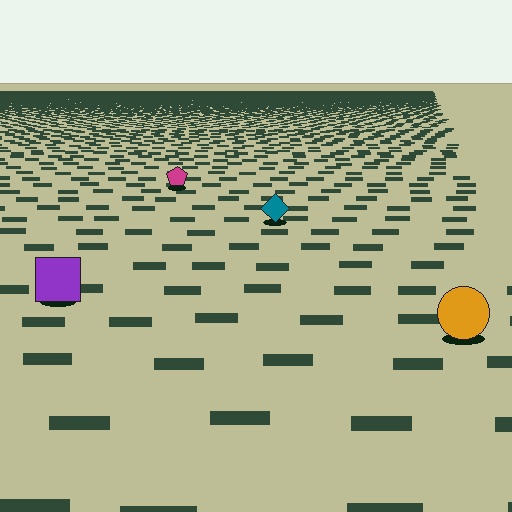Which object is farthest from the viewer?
The magenta pentagon is farthest from the viewer. It appears smaller and the ground texture around it is denser.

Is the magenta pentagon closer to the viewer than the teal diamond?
No. The teal diamond is closer — you can tell from the texture gradient: the ground texture is coarser near it.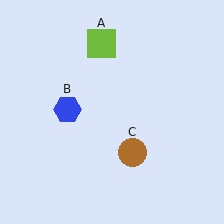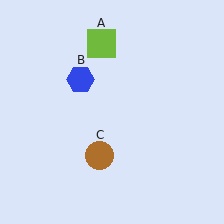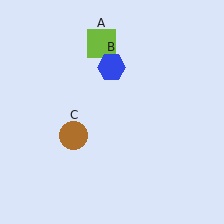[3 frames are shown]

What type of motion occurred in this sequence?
The blue hexagon (object B), brown circle (object C) rotated clockwise around the center of the scene.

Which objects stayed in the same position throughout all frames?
Lime square (object A) remained stationary.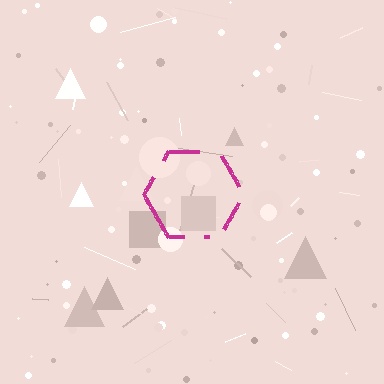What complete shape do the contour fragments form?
The contour fragments form a hexagon.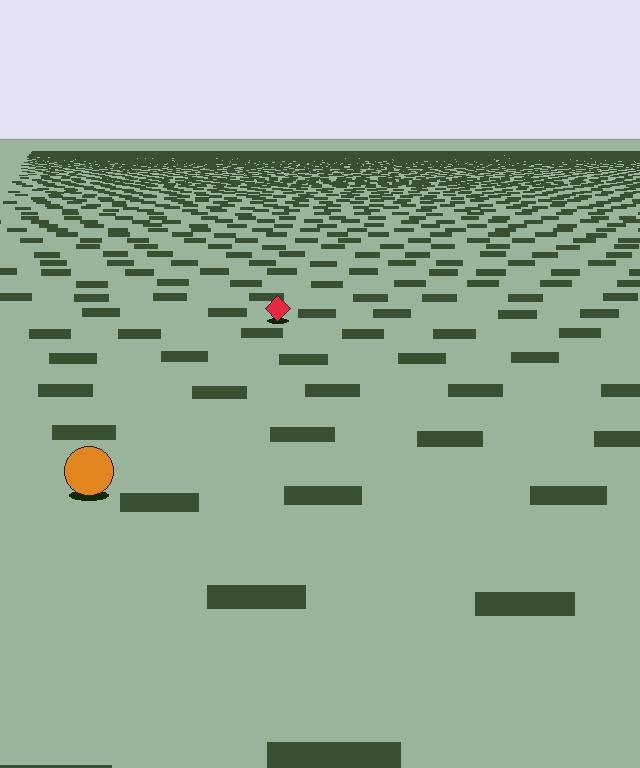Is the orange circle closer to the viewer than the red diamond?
Yes. The orange circle is closer — you can tell from the texture gradient: the ground texture is coarser near it.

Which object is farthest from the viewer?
The red diamond is farthest from the viewer. It appears smaller and the ground texture around it is denser.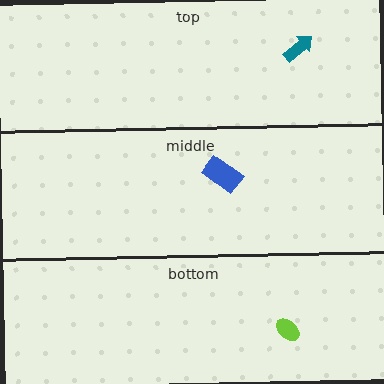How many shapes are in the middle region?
1.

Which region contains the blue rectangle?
The middle region.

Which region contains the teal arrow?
The top region.